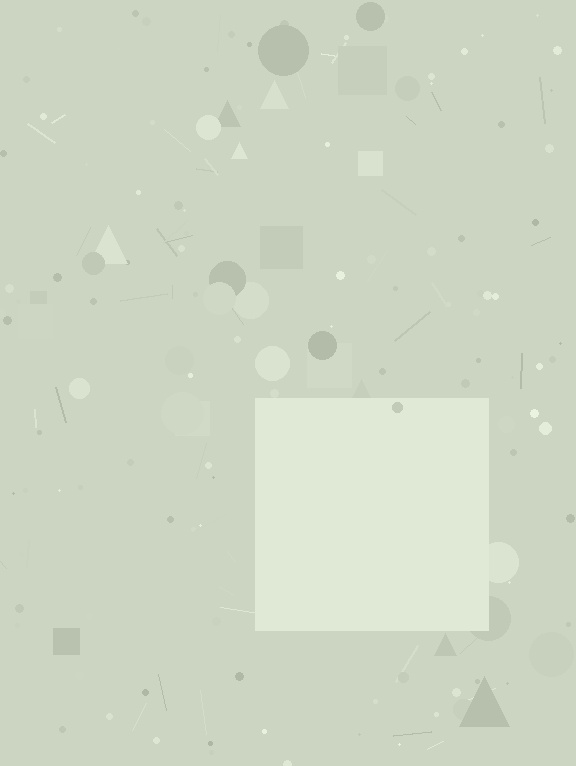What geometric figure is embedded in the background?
A square is embedded in the background.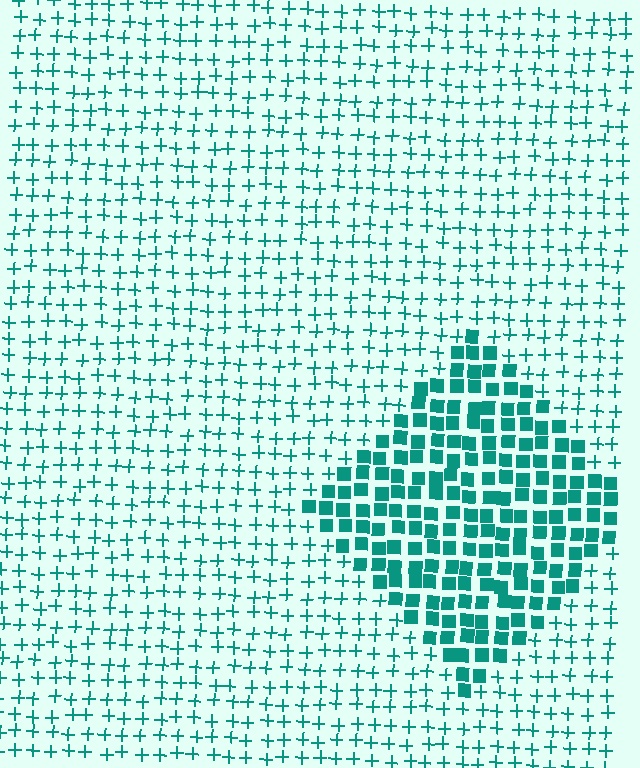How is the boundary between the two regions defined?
The boundary is defined by a change in element shape: squares inside vs. plus signs outside. All elements share the same color and spacing.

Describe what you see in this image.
The image is filled with small teal elements arranged in a uniform grid. A diamond-shaped region contains squares, while the surrounding area contains plus signs. The boundary is defined purely by the change in element shape.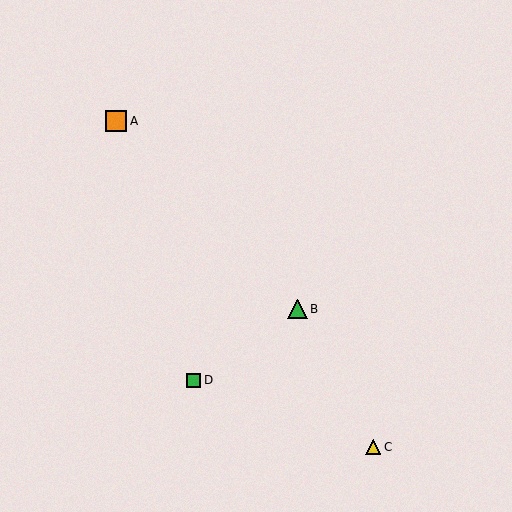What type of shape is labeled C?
Shape C is a yellow triangle.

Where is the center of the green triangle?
The center of the green triangle is at (298, 309).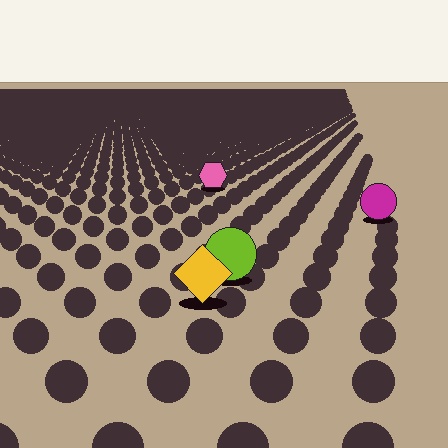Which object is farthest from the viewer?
The pink hexagon is farthest from the viewer. It appears smaller and the ground texture around it is denser.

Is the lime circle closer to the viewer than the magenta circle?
Yes. The lime circle is closer — you can tell from the texture gradient: the ground texture is coarser near it.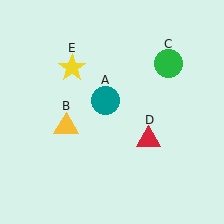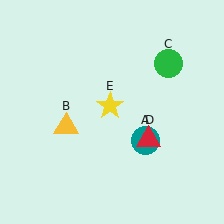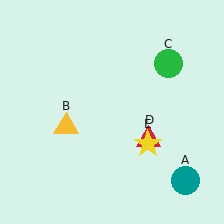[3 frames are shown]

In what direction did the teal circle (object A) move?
The teal circle (object A) moved down and to the right.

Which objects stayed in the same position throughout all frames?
Yellow triangle (object B) and green circle (object C) and red triangle (object D) remained stationary.